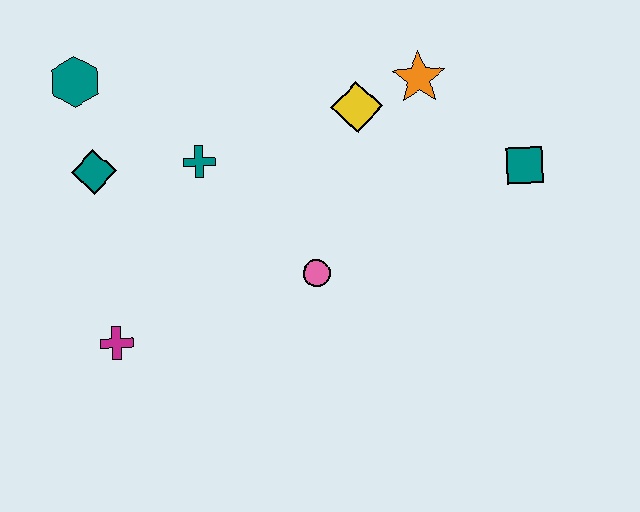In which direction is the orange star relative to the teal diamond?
The orange star is to the right of the teal diamond.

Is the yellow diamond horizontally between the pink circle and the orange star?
Yes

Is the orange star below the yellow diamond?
No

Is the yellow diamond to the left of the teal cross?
No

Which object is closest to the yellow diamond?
The orange star is closest to the yellow diamond.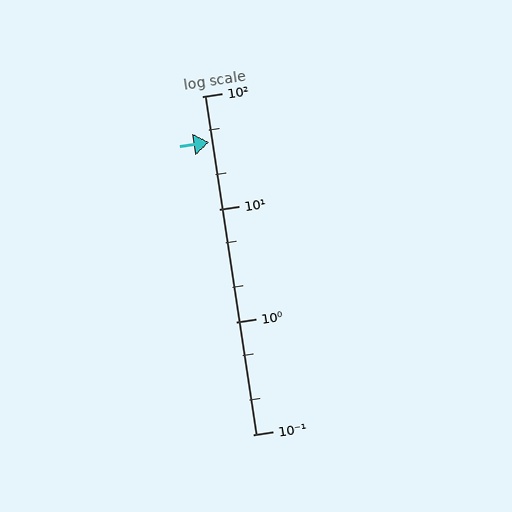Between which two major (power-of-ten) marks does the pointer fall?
The pointer is between 10 and 100.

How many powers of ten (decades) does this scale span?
The scale spans 3 decades, from 0.1 to 100.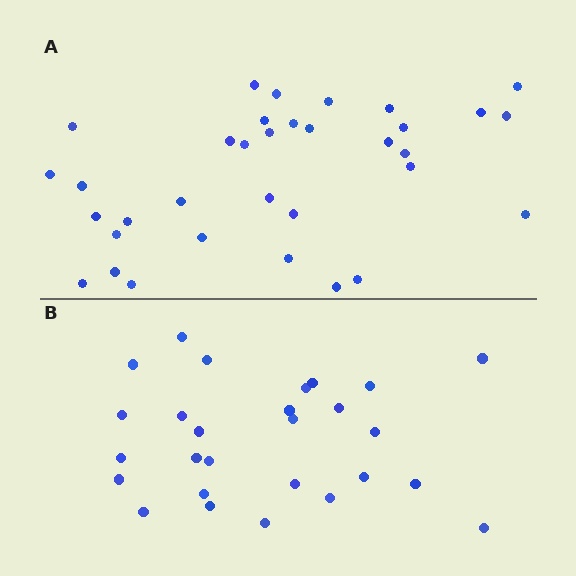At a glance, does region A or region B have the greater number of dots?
Region A (the top region) has more dots.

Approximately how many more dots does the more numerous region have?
Region A has roughly 8 or so more dots than region B.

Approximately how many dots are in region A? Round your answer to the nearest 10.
About 30 dots. (The exact count is 34, which rounds to 30.)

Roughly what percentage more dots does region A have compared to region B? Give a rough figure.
About 25% more.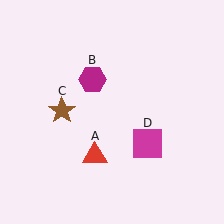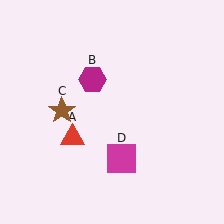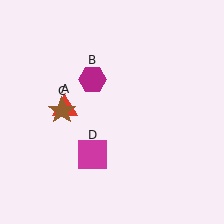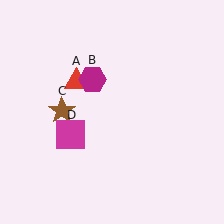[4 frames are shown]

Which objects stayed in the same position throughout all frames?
Magenta hexagon (object B) and brown star (object C) remained stationary.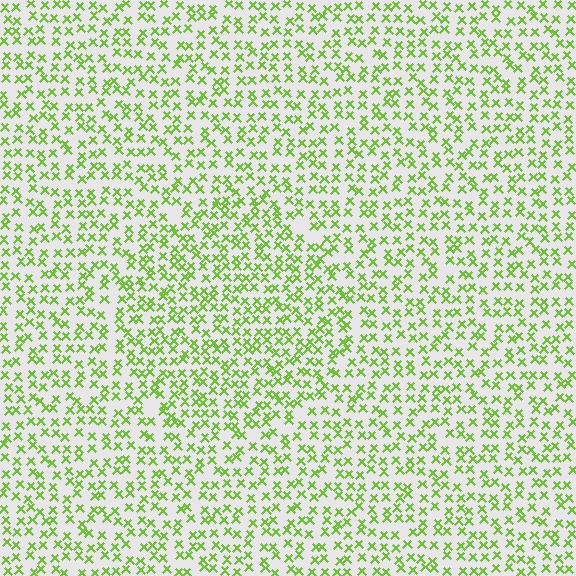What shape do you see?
I see a circle.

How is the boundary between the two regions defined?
The boundary is defined by a change in element density (approximately 1.4x ratio). All elements are the same color, size, and shape.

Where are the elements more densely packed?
The elements are more densely packed inside the circle boundary.